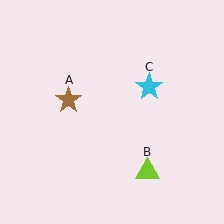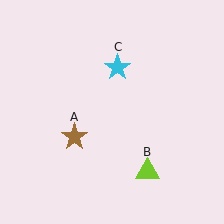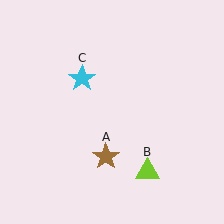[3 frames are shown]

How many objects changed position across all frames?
2 objects changed position: brown star (object A), cyan star (object C).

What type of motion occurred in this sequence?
The brown star (object A), cyan star (object C) rotated counterclockwise around the center of the scene.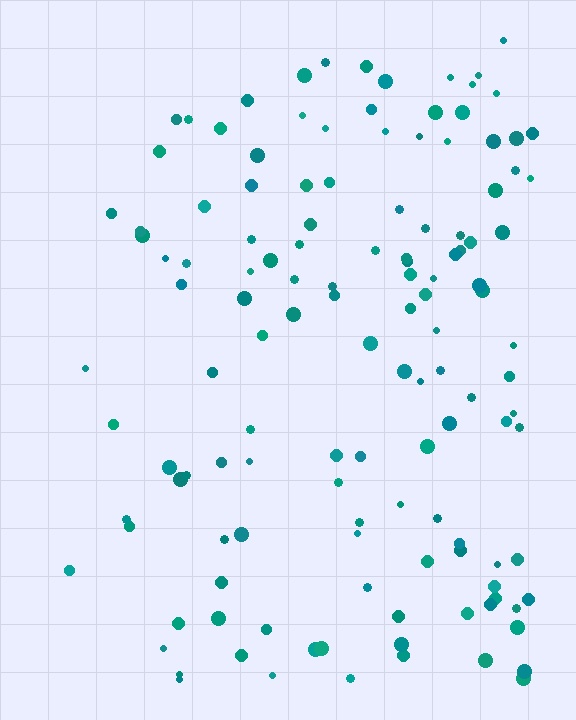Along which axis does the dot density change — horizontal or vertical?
Horizontal.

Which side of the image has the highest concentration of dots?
The right.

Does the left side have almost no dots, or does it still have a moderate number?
Still a moderate number, just noticeably fewer than the right.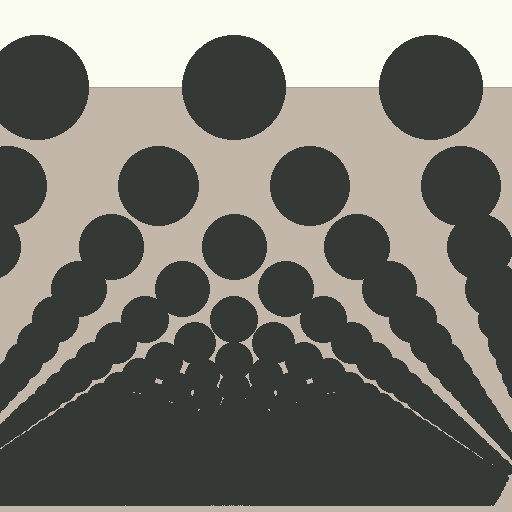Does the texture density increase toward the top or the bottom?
Density increases toward the bottom.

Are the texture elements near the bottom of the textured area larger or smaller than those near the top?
Smaller. The gradient is inverted — elements near the bottom are smaller and denser.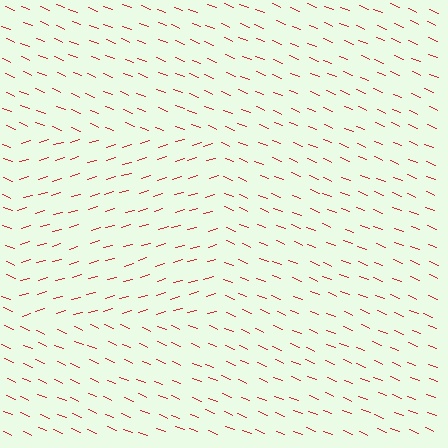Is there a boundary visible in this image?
Yes, there is a texture boundary formed by a change in line orientation.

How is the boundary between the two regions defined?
The boundary is defined purely by a change in line orientation (approximately 39 degrees difference). All lines are the same color and thickness.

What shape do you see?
I see a rectangle.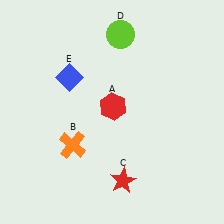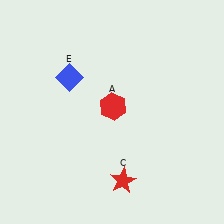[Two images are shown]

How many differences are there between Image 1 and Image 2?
There are 2 differences between the two images.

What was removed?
The lime circle (D), the orange cross (B) were removed in Image 2.